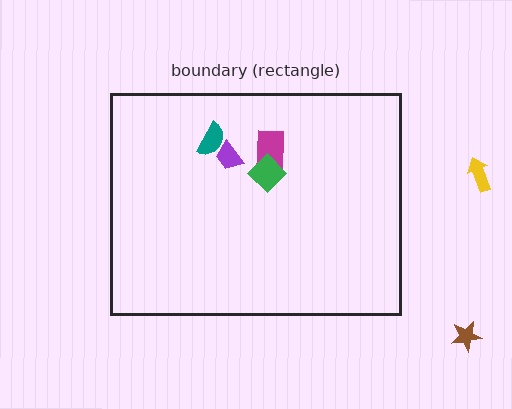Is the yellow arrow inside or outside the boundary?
Outside.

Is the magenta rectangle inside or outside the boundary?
Inside.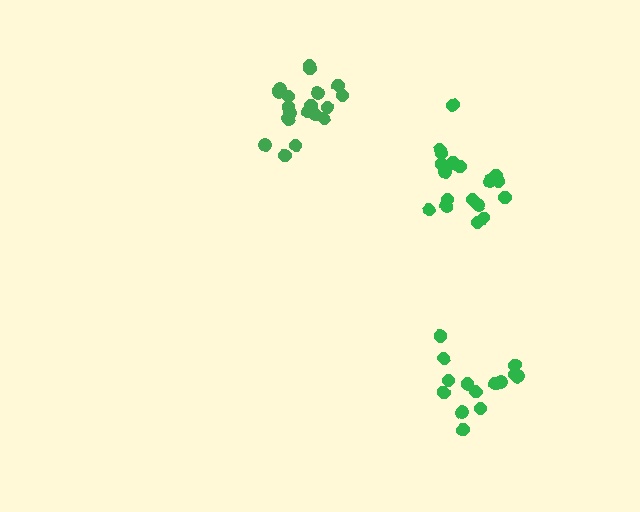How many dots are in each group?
Group 1: 18 dots, Group 2: 14 dots, Group 3: 20 dots (52 total).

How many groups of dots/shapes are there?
There are 3 groups.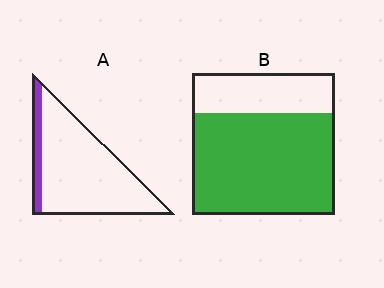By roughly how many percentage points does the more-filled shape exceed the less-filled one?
By roughly 60 percentage points (B over A).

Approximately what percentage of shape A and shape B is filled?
A is approximately 15% and B is approximately 70%.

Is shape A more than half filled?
No.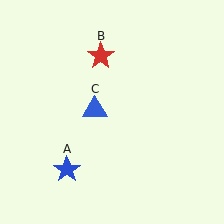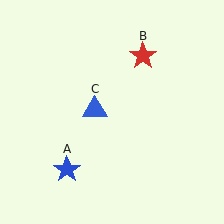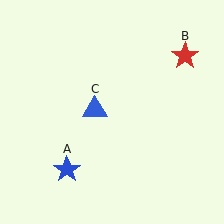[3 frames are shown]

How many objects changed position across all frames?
1 object changed position: red star (object B).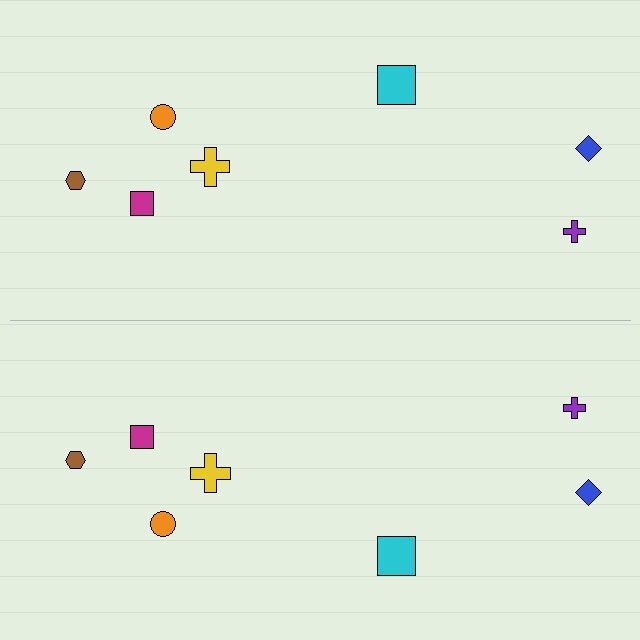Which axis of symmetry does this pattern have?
The pattern has a horizontal axis of symmetry running through the center of the image.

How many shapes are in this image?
There are 14 shapes in this image.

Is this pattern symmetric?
Yes, this pattern has bilateral (reflection) symmetry.